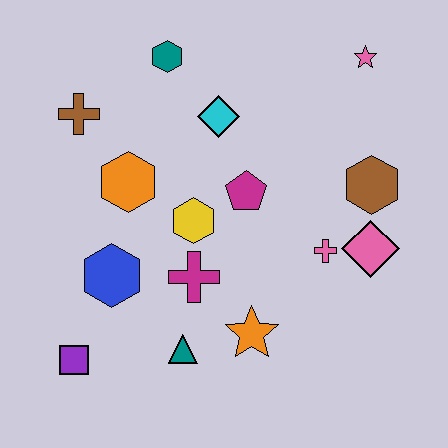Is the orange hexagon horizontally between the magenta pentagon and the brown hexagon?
No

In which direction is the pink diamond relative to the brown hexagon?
The pink diamond is below the brown hexagon.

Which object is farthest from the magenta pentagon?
The purple square is farthest from the magenta pentagon.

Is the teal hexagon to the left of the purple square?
No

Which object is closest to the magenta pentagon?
The yellow hexagon is closest to the magenta pentagon.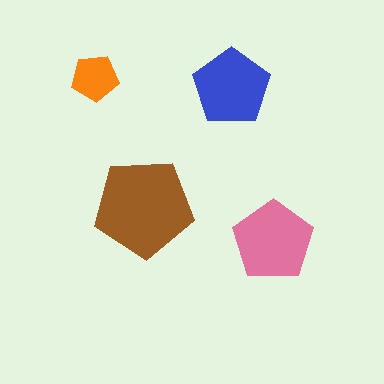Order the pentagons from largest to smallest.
the brown one, the pink one, the blue one, the orange one.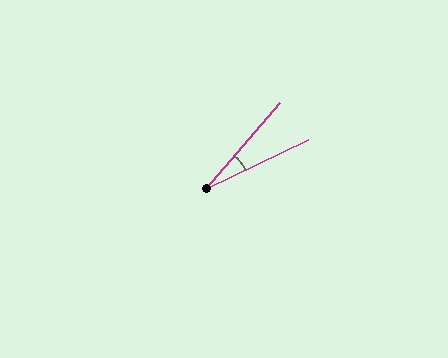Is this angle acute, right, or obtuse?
It is acute.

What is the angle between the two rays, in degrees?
Approximately 24 degrees.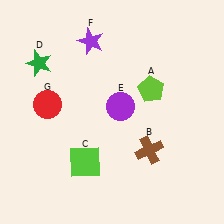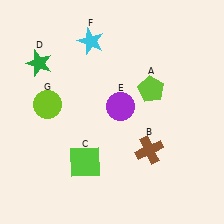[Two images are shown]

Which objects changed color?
F changed from purple to cyan. G changed from red to lime.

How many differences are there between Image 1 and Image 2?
There are 2 differences between the two images.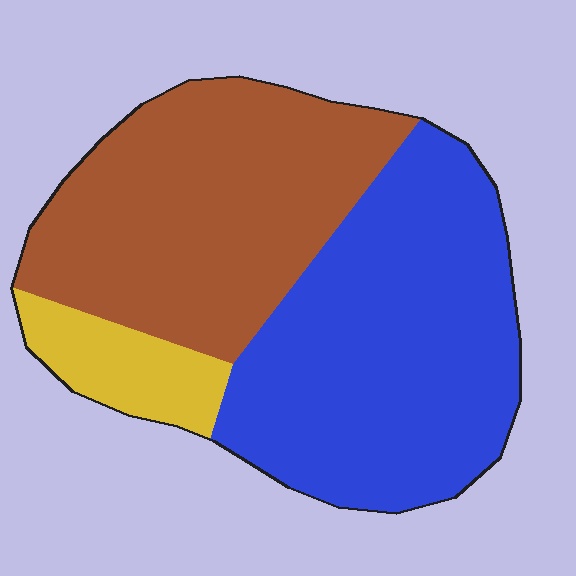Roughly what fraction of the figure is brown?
Brown takes up about two fifths (2/5) of the figure.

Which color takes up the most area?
Blue, at roughly 50%.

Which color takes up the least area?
Yellow, at roughly 10%.